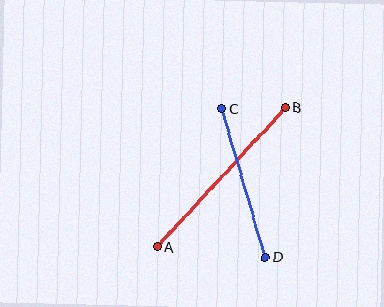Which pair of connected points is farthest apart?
Points A and B are farthest apart.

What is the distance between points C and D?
The distance is approximately 154 pixels.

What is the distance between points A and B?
The distance is approximately 189 pixels.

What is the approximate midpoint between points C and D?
The midpoint is at approximately (244, 183) pixels.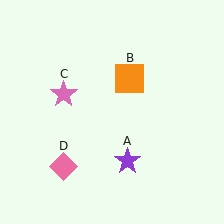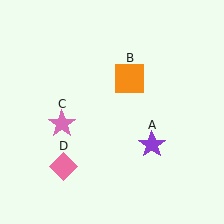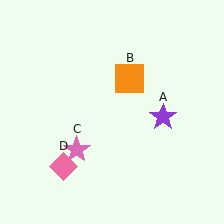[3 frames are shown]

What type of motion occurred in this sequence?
The purple star (object A), pink star (object C) rotated counterclockwise around the center of the scene.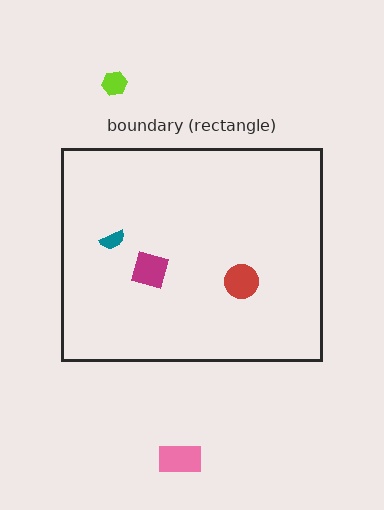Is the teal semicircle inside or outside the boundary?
Inside.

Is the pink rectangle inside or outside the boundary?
Outside.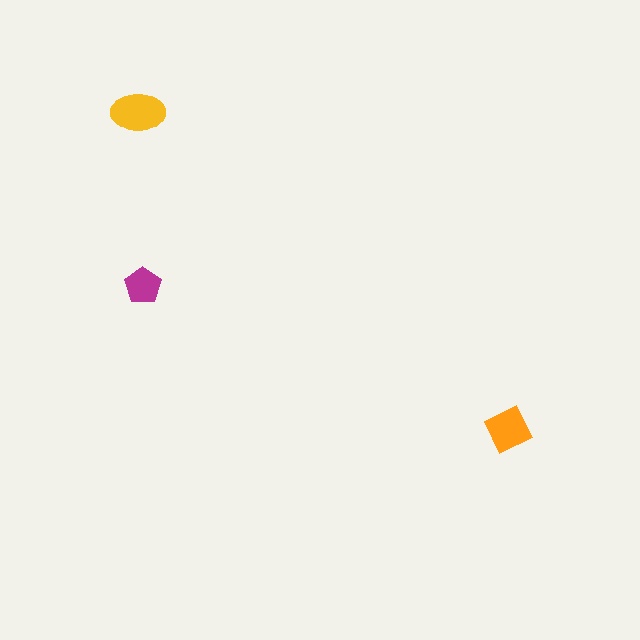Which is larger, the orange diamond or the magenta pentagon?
The orange diamond.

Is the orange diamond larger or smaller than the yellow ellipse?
Smaller.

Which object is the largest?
The yellow ellipse.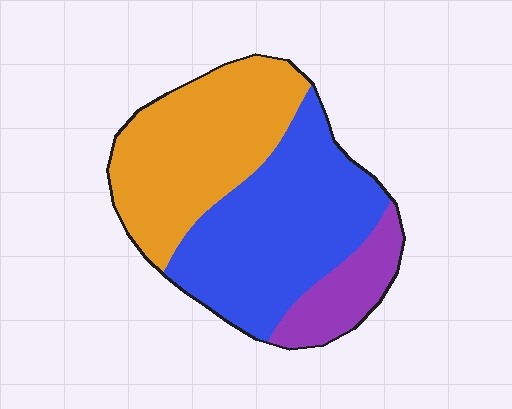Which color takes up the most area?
Blue, at roughly 45%.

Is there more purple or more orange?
Orange.